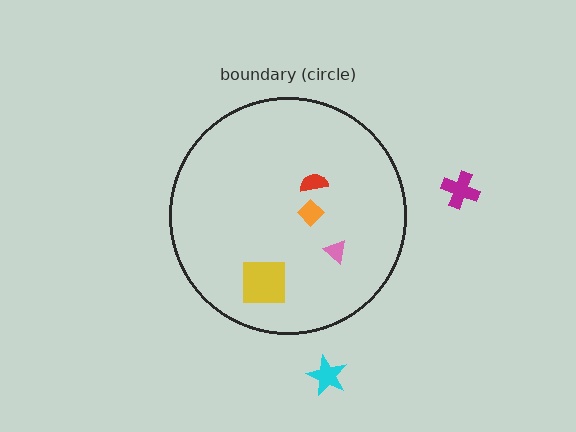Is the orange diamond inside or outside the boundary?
Inside.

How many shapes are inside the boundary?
4 inside, 2 outside.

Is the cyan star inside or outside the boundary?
Outside.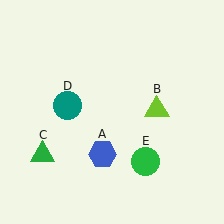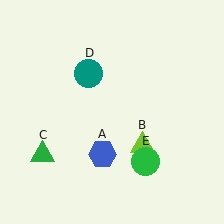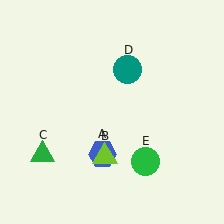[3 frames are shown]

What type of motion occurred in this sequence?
The lime triangle (object B), teal circle (object D) rotated clockwise around the center of the scene.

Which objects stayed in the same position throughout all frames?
Blue hexagon (object A) and green triangle (object C) and green circle (object E) remained stationary.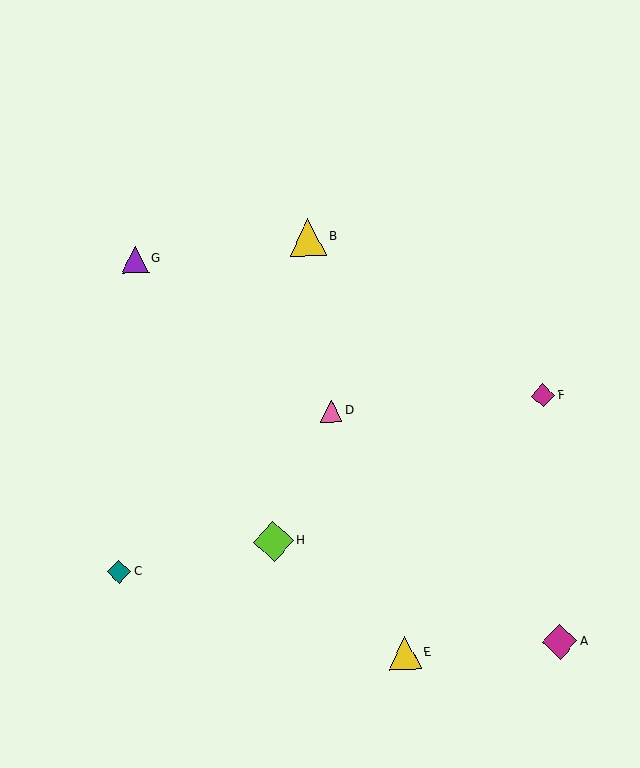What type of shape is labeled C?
Shape C is a teal diamond.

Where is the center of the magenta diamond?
The center of the magenta diamond is at (560, 642).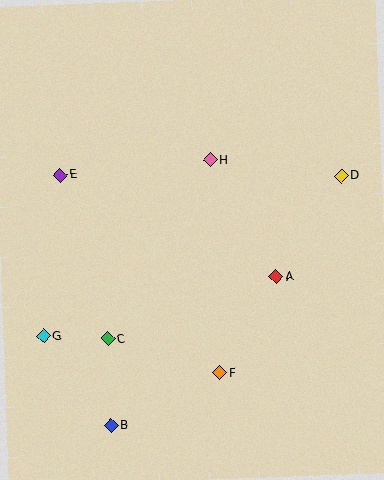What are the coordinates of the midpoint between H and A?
The midpoint between H and A is at (243, 218).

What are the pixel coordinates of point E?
Point E is at (60, 175).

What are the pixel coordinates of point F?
Point F is at (219, 373).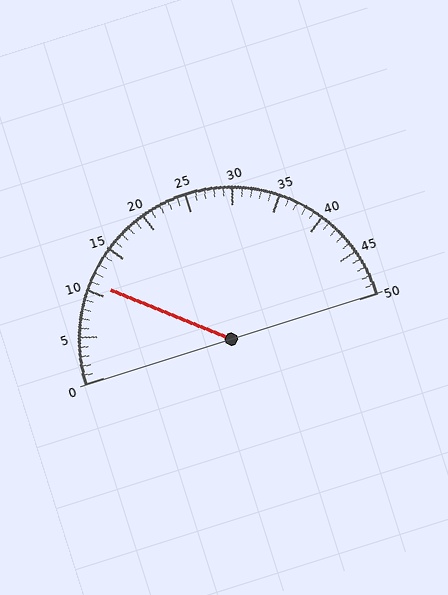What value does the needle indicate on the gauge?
The needle indicates approximately 11.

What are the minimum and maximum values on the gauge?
The gauge ranges from 0 to 50.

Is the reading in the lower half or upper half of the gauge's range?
The reading is in the lower half of the range (0 to 50).